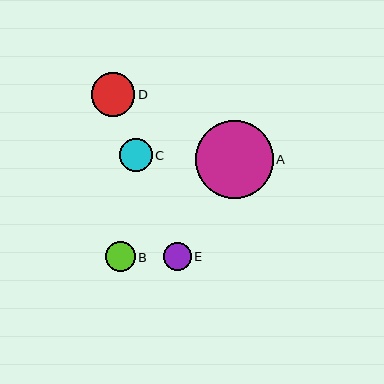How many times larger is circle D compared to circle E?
Circle D is approximately 1.6 times the size of circle E.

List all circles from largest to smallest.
From largest to smallest: A, D, C, B, E.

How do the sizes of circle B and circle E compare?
Circle B and circle E are approximately the same size.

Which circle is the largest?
Circle A is the largest with a size of approximately 78 pixels.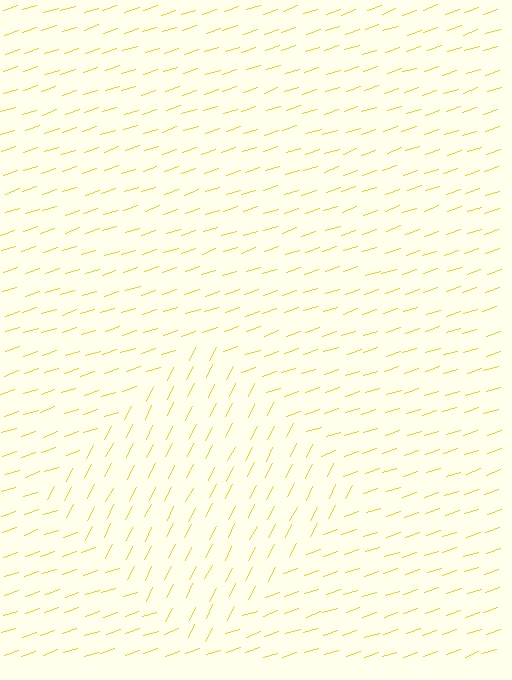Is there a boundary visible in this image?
Yes, there is a texture boundary formed by a change in line orientation.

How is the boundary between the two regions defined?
The boundary is defined purely by a change in line orientation (approximately 45 degrees difference). All lines are the same color and thickness.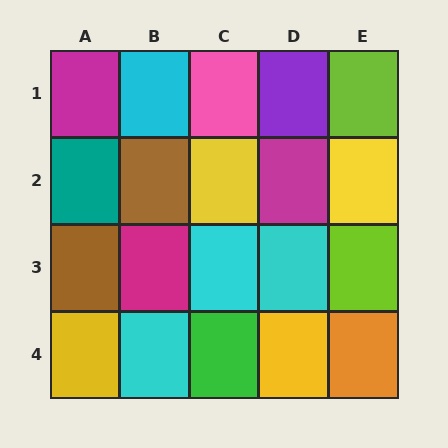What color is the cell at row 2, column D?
Magenta.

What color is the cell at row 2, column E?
Yellow.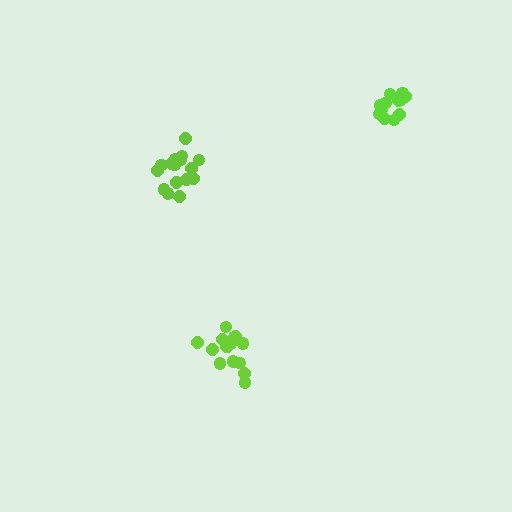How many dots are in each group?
Group 1: 12 dots, Group 2: 15 dots, Group 3: 16 dots (43 total).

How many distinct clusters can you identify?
There are 3 distinct clusters.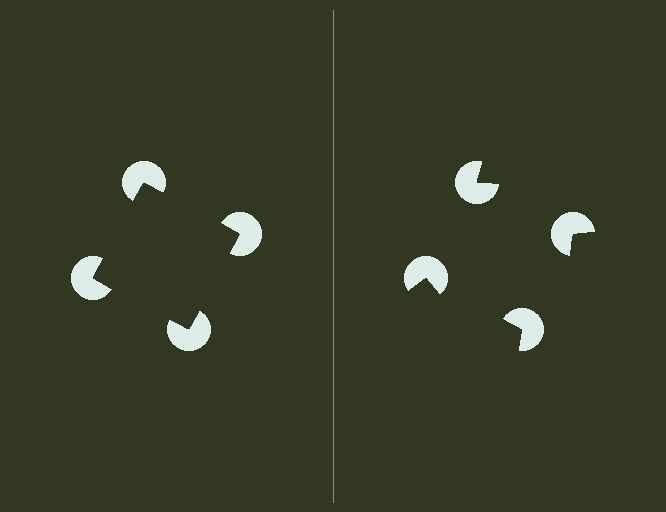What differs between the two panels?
The pac-man discs are positioned identically on both sides; only the wedge orientations differ. On the left they align to a square; on the right they are misaligned.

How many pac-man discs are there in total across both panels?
8 — 4 on each side.